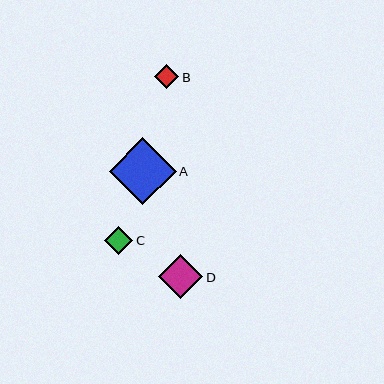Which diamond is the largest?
Diamond A is the largest with a size of approximately 67 pixels.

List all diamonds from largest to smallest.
From largest to smallest: A, D, C, B.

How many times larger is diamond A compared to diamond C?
Diamond A is approximately 2.4 times the size of diamond C.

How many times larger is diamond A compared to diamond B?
Diamond A is approximately 2.8 times the size of diamond B.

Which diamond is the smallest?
Diamond B is the smallest with a size of approximately 24 pixels.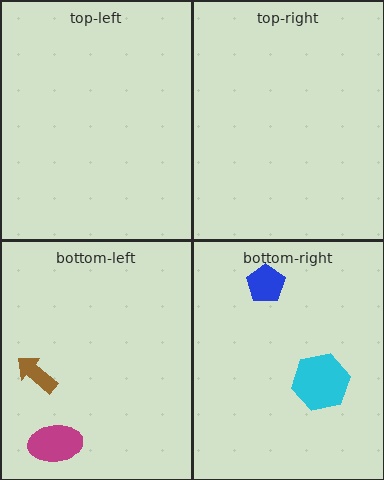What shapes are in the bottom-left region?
The brown arrow, the magenta ellipse.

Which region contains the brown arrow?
The bottom-left region.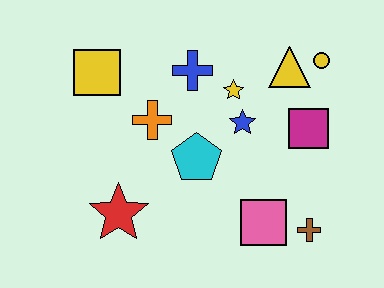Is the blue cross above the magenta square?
Yes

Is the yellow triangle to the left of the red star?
No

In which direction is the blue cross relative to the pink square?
The blue cross is above the pink square.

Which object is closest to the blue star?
The yellow star is closest to the blue star.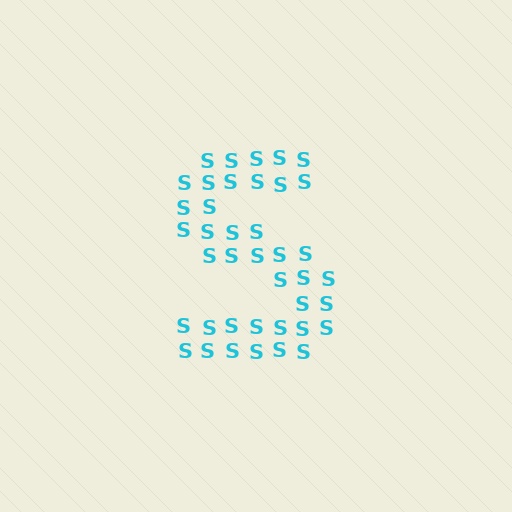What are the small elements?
The small elements are letter S's.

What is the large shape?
The large shape is the letter S.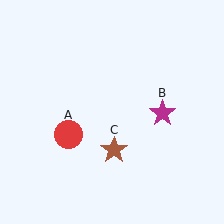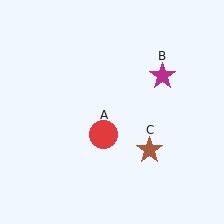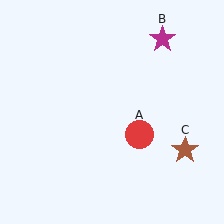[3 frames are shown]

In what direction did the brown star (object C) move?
The brown star (object C) moved right.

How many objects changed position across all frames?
3 objects changed position: red circle (object A), magenta star (object B), brown star (object C).